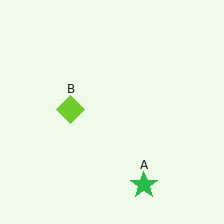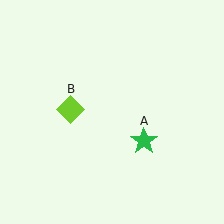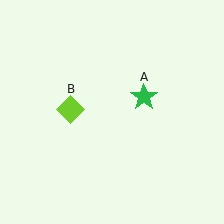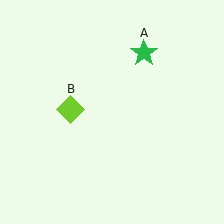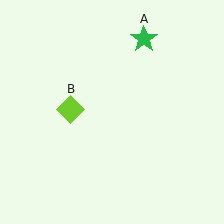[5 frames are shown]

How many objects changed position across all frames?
1 object changed position: green star (object A).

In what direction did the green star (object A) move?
The green star (object A) moved up.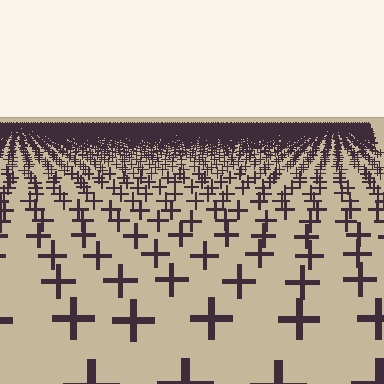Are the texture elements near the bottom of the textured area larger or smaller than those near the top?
Larger. Near the bottom, elements are closer to the viewer and appear at a bigger on-screen size.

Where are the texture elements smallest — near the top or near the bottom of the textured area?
Near the top.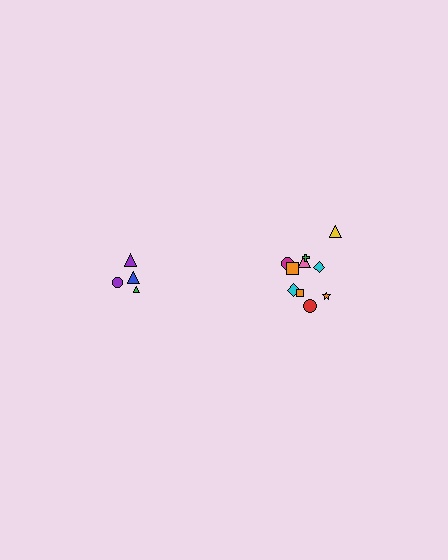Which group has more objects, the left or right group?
The right group.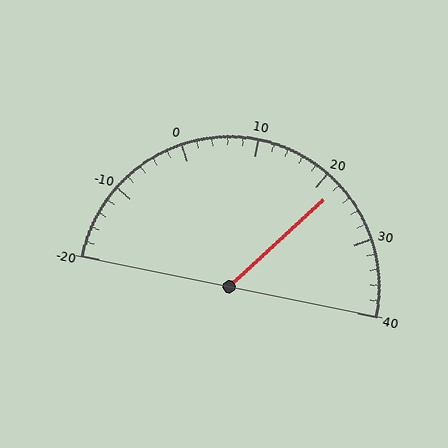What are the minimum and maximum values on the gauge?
The gauge ranges from -20 to 40.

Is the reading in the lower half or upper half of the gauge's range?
The reading is in the upper half of the range (-20 to 40).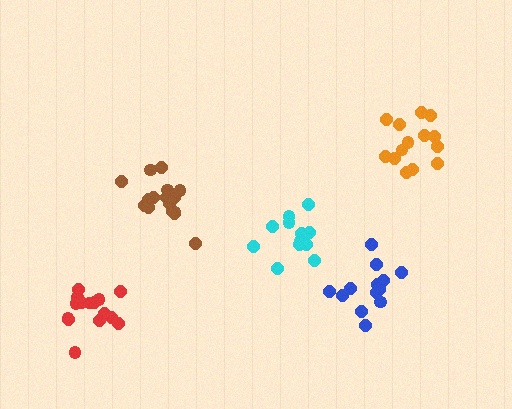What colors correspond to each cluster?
The clusters are colored: brown, orange, cyan, blue, red.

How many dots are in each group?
Group 1: 16 dots, Group 2: 14 dots, Group 3: 12 dots, Group 4: 13 dots, Group 5: 15 dots (70 total).